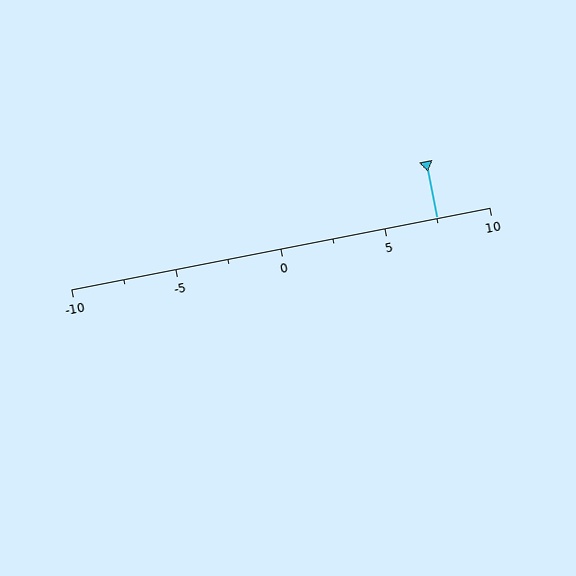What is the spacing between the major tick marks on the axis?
The major ticks are spaced 5 apart.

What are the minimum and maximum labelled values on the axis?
The axis runs from -10 to 10.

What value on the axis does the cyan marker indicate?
The marker indicates approximately 7.5.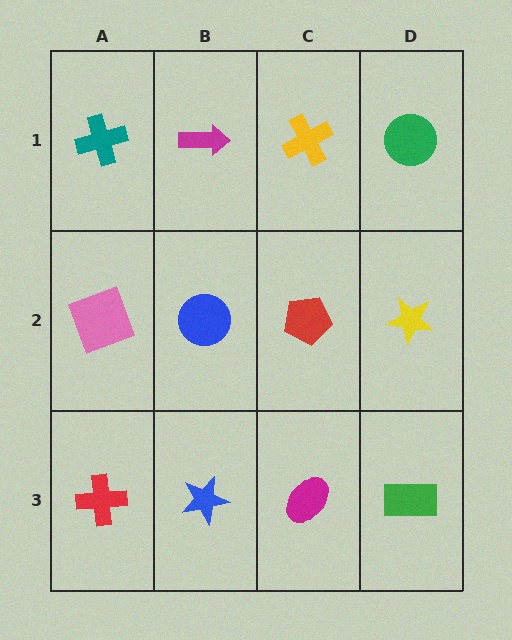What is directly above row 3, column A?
A pink square.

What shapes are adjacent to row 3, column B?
A blue circle (row 2, column B), a red cross (row 3, column A), a magenta ellipse (row 3, column C).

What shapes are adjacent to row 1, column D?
A yellow star (row 2, column D), a yellow cross (row 1, column C).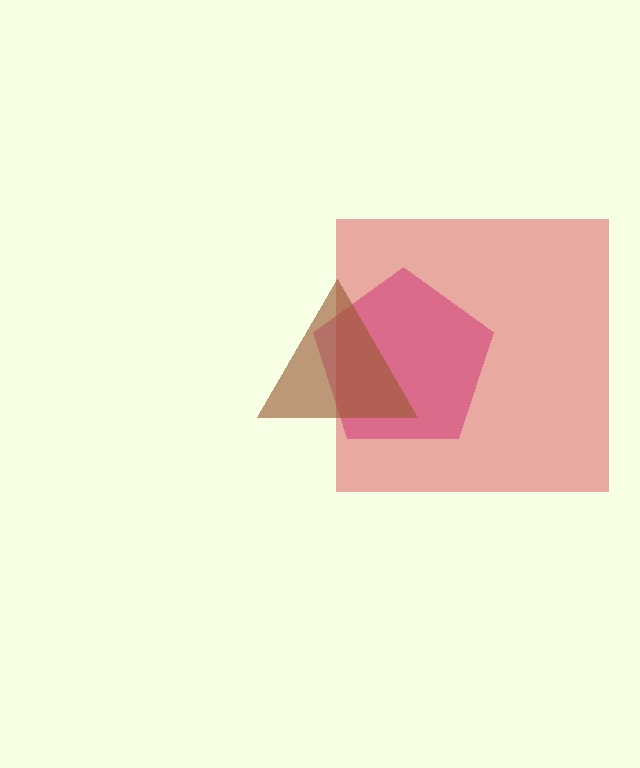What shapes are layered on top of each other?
The layered shapes are: a magenta pentagon, a red square, a brown triangle.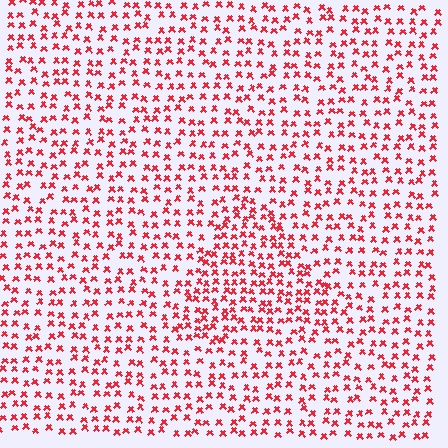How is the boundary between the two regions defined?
The boundary is defined by a change in element density (approximately 1.6x ratio). All elements are the same color, size, and shape.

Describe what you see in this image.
The image contains small red elements arranged at two different densities. A triangle-shaped region is visible where the elements are more densely packed than the surrounding area.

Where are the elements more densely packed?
The elements are more densely packed inside the triangle boundary.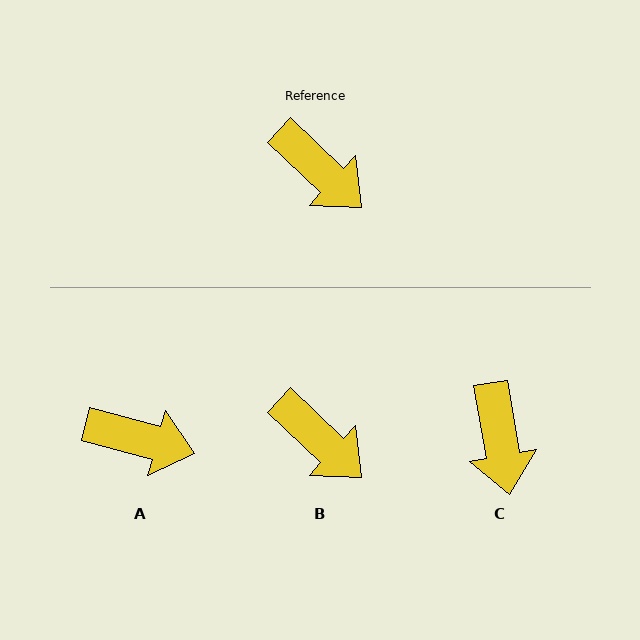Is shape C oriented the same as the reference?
No, it is off by about 37 degrees.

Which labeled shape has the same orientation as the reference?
B.